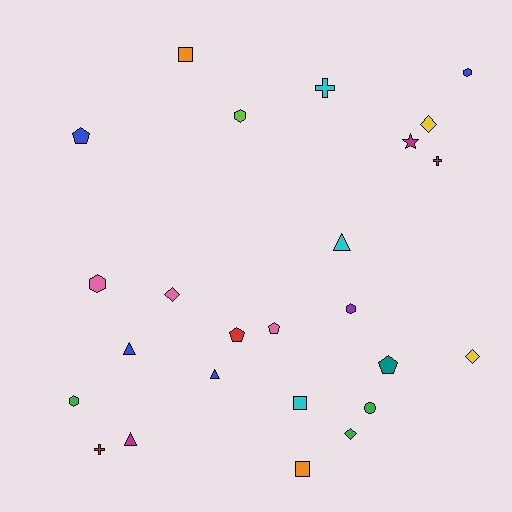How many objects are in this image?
There are 25 objects.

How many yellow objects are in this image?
There are 2 yellow objects.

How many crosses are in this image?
There are 3 crosses.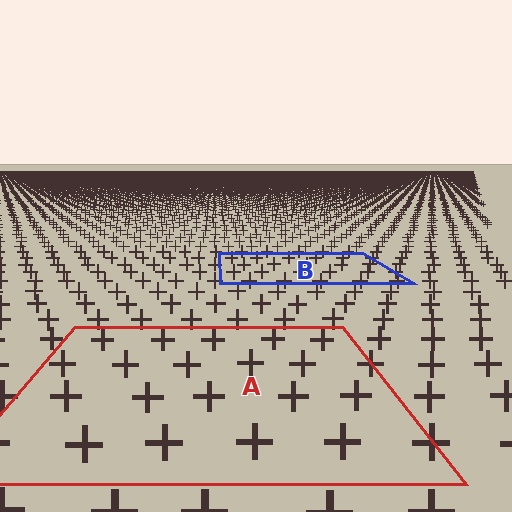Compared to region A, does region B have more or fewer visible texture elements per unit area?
Region B has more texture elements per unit area — they are packed more densely because it is farther away.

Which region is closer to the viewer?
Region A is closer. The texture elements there are larger and more spread out.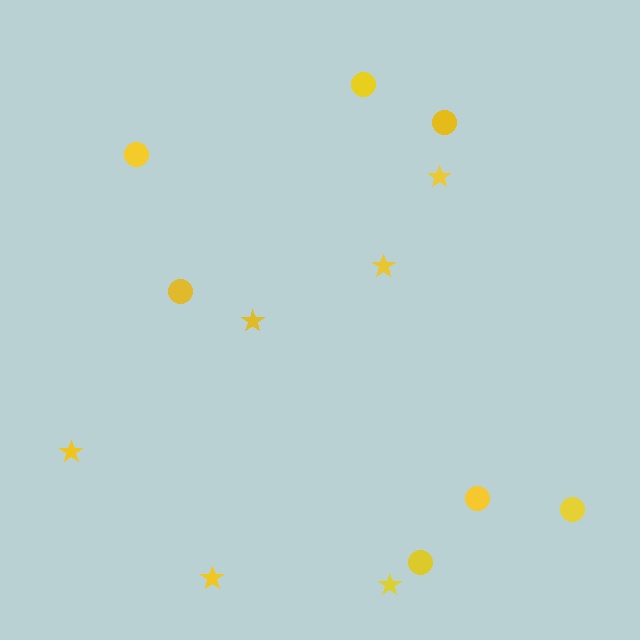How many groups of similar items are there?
There are 2 groups: one group of stars (6) and one group of circles (7).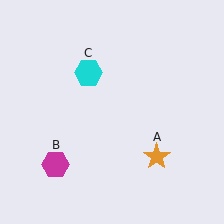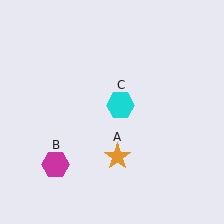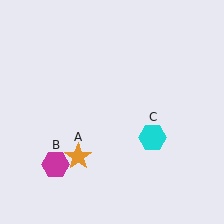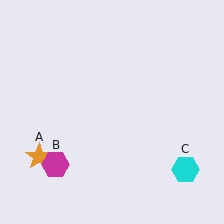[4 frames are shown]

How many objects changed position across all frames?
2 objects changed position: orange star (object A), cyan hexagon (object C).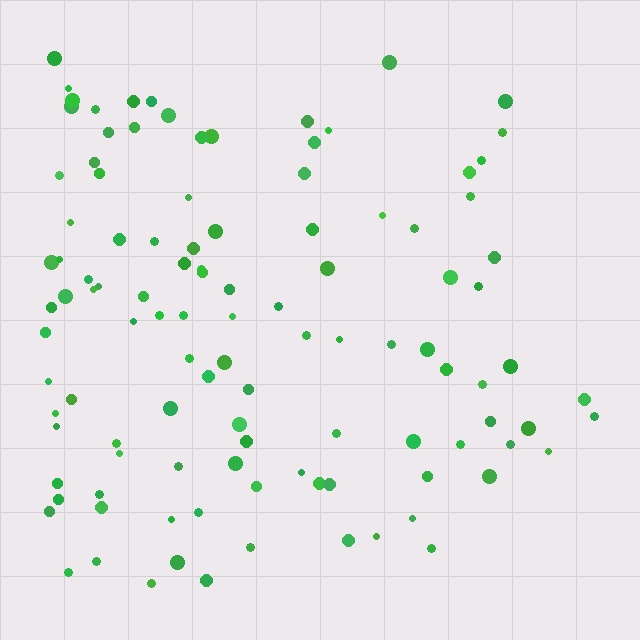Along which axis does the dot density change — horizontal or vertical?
Horizontal.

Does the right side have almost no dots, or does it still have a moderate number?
Still a moderate number, just noticeably fewer than the left.